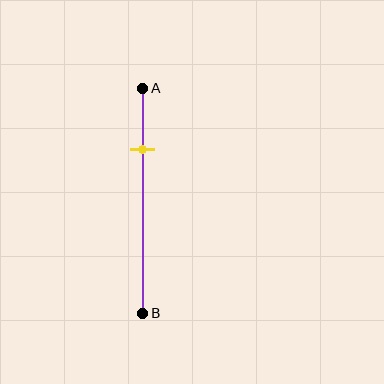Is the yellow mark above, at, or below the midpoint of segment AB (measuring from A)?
The yellow mark is above the midpoint of segment AB.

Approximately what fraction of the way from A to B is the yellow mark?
The yellow mark is approximately 25% of the way from A to B.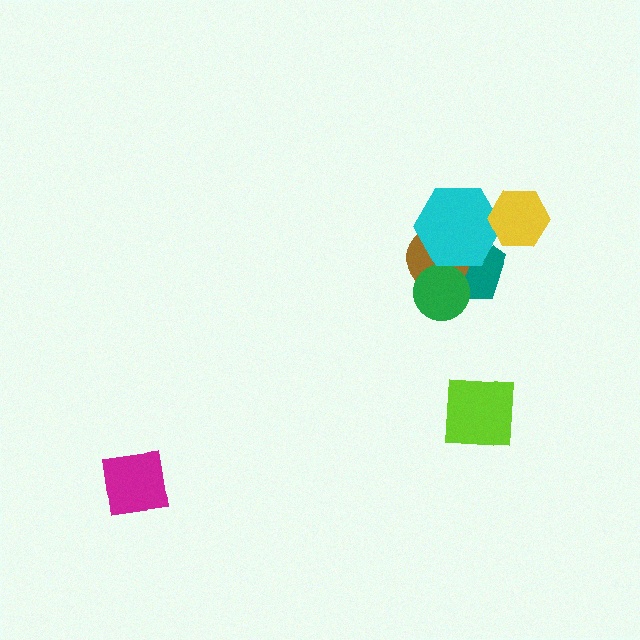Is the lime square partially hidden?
No, no other shape covers it.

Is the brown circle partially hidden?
Yes, it is partially covered by another shape.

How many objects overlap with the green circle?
2 objects overlap with the green circle.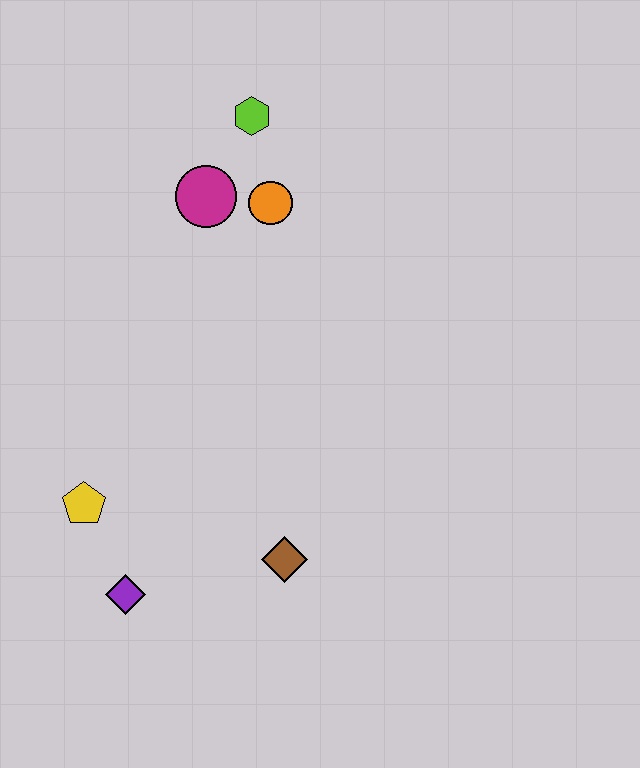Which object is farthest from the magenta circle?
The purple diamond is farthest from the magenta circle.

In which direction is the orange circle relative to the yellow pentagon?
The orange circle is above the yellow pentagon.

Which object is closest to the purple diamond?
The yellow pentagon is closest to the purple diamond.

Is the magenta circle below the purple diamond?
No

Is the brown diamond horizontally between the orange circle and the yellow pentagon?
No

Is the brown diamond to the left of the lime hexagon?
No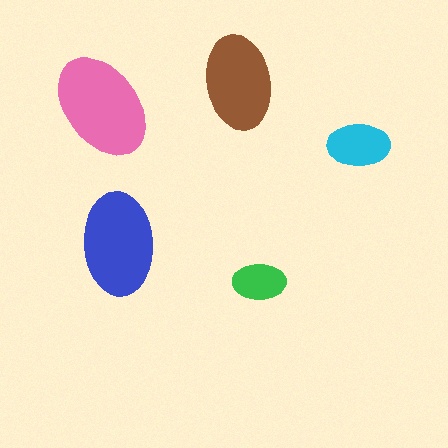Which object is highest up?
The brown ellipse is topmost.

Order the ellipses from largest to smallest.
the pink one, the blue one, the brown one, the cyan one, the green one.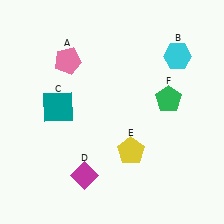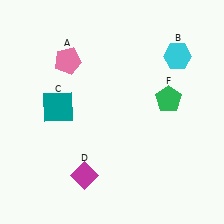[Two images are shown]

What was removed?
The yellow pentagon (E) was removed in Image 2.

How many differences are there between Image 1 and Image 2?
There is 1 difference between the two images.